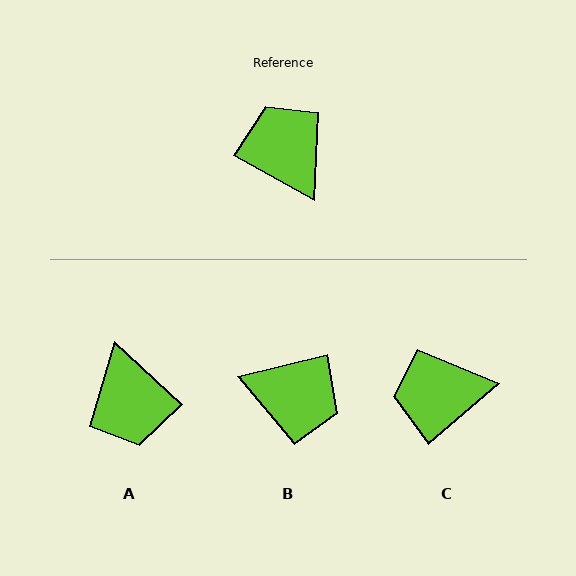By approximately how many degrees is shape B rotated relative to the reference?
Approximately 138 degrees clockwise.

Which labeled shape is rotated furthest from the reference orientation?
A, about 166 degrees away.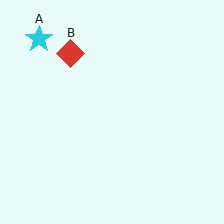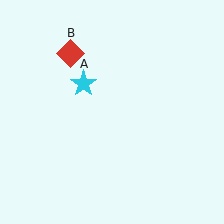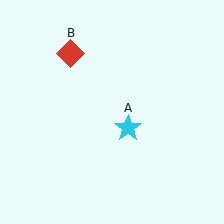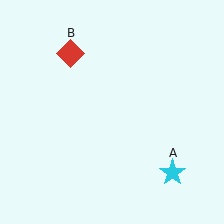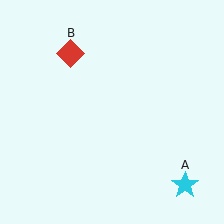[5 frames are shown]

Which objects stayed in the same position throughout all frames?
Red diamond (object B) remained stationary.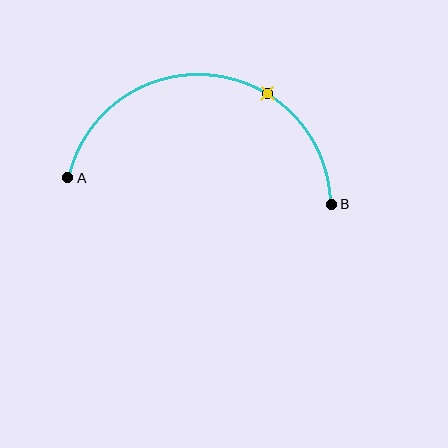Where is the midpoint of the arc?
The arc midpoint is the point on the curve farthest from the straight line joining A and B. It sits above that line.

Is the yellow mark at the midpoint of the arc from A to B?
No. The yellow mark lies on the arc but is closer to endpoint B. The arc midpoint would be at the point on the curve equidistant along the arc from both A and B.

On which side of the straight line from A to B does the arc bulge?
The arc bulges above the straight line connecting A and B.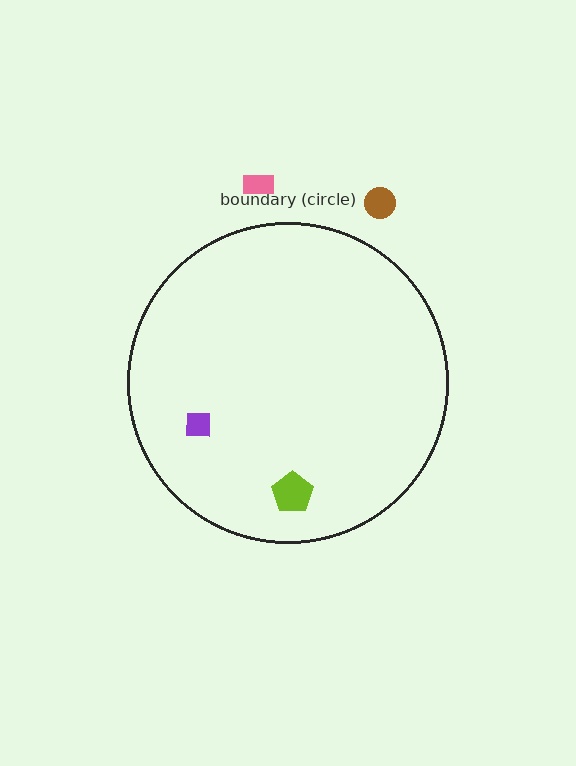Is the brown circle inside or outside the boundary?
Outside.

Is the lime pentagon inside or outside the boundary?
Inside.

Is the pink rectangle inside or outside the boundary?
Outside.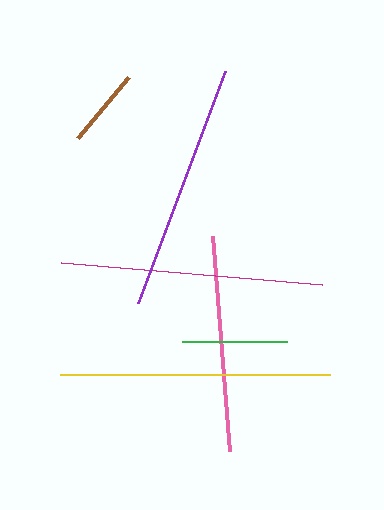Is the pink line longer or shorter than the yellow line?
The yellow line is longer than the pink line.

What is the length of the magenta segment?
The magenta segment is approximately 261 pixels long.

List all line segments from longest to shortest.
From longest to shortest: yellow, magenta, purple, pink, green, brown.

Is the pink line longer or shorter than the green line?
The pink line is longer than the green line.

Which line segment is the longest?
The yellow line is the longest at approximately 271 pixels.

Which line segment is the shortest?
The brown line is the shortest at approximately 80 pixels.